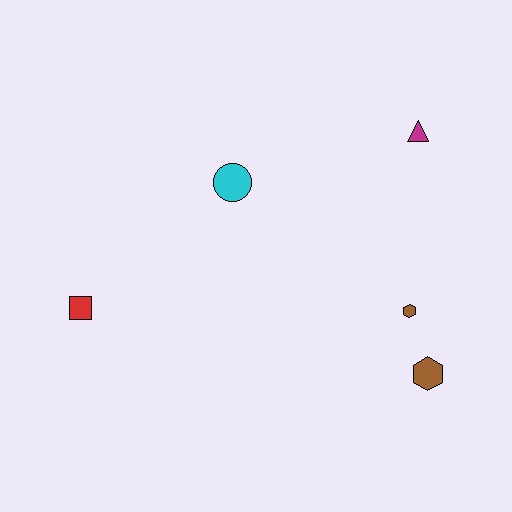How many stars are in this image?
There are no stars.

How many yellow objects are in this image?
There are no yellow objects.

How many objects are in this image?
There are 5 objects.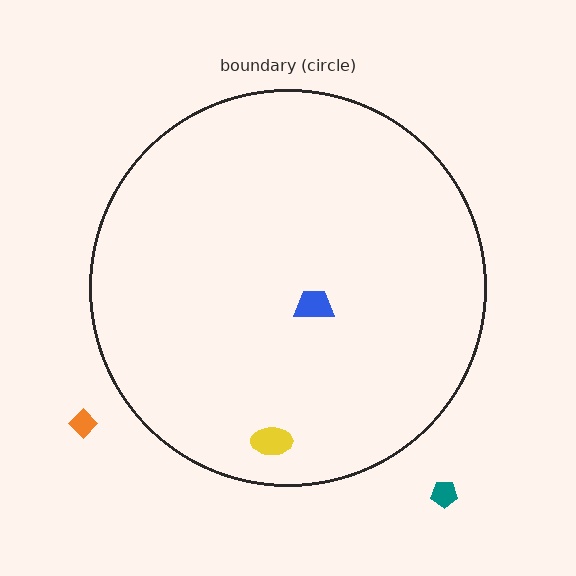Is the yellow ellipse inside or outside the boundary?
Inside.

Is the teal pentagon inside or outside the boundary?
Outside.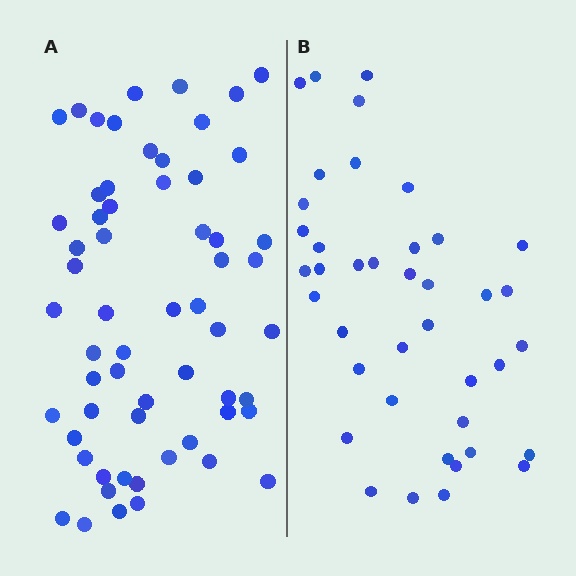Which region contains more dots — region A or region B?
Region A (the left region) has more dots.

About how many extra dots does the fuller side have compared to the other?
Region A has approximately 20 more dots than region B.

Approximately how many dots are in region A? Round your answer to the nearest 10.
About 60 dots.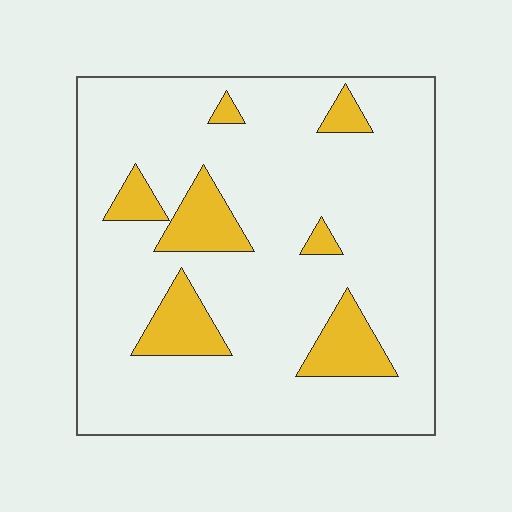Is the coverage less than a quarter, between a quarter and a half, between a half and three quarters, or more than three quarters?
Less than a quarter.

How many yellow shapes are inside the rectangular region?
7.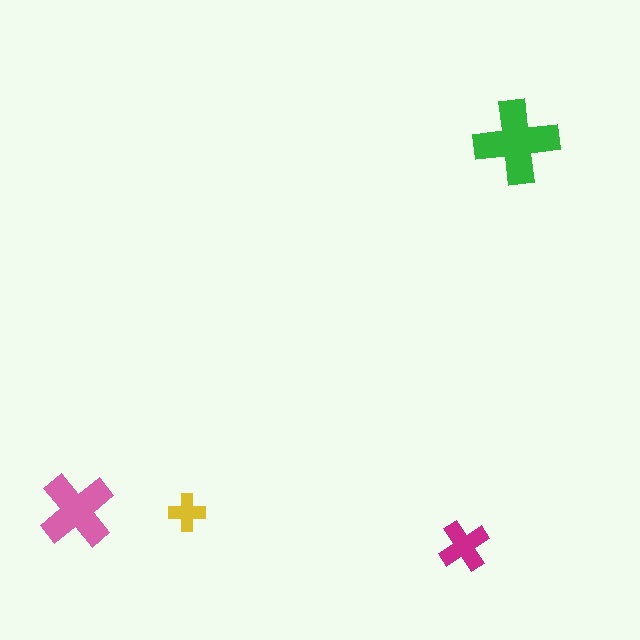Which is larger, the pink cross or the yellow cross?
The pink one.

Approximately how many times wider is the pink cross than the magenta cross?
About 1.5 times wider.